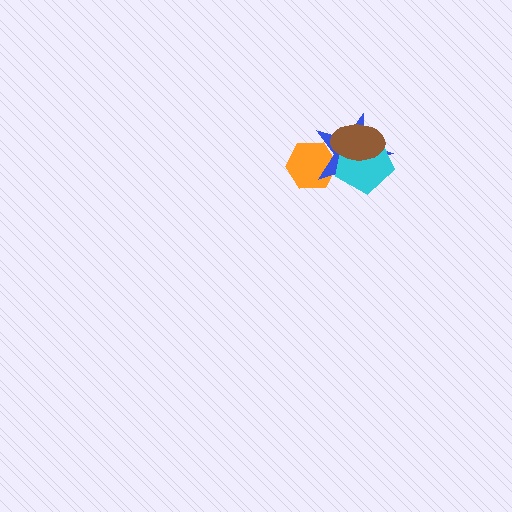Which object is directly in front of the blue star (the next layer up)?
The cyan pentagon is directly in front of the blue star.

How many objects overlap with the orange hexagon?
1 object overlaps with the orange hexagon.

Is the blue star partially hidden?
Yes, it is partially covered by another shape.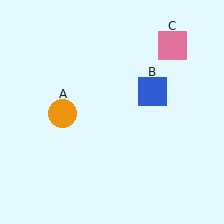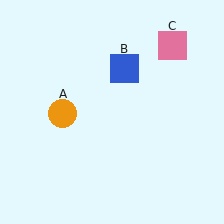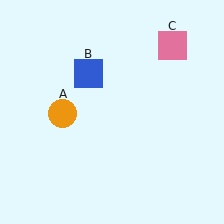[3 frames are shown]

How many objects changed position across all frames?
1 object changed position: blue square (object B).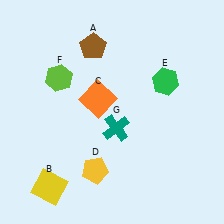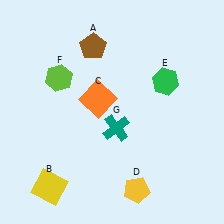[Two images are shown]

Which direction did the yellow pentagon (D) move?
The yellow pentagon (D) moved right.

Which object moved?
The yellow pentagon (D) moved right.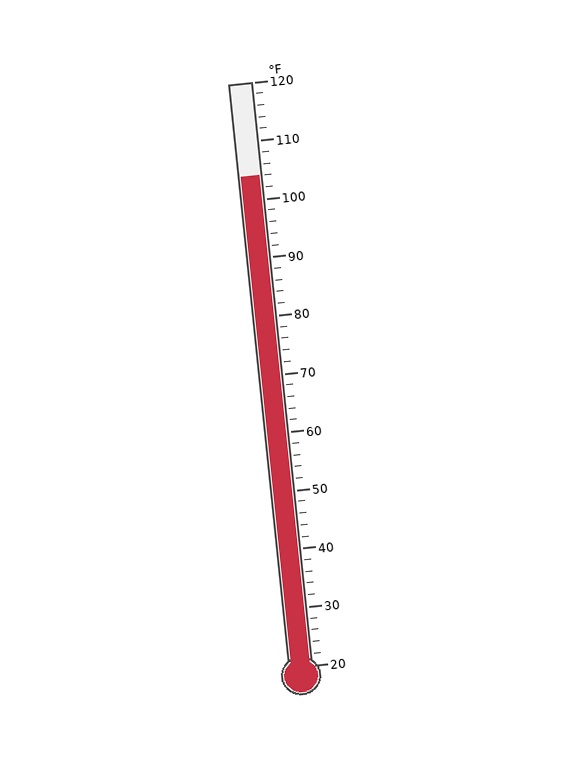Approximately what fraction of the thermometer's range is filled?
The thermometer is filled to approximately 85% of its range.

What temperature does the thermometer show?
The thermometer shows approximately 104°F.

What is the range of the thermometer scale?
The thermometer scale ranges from 20°F to 120°F.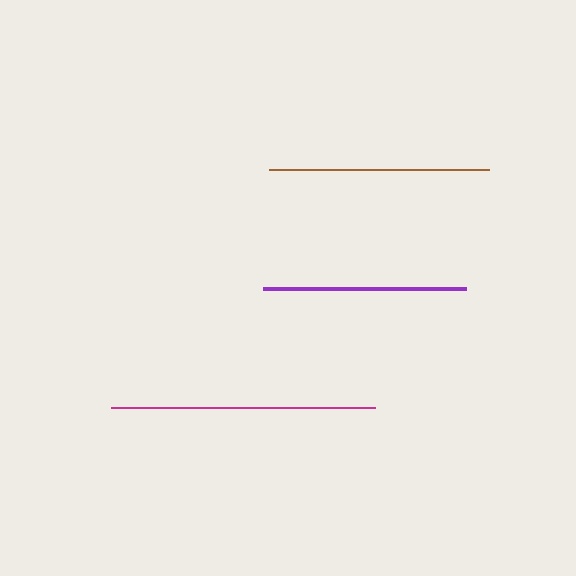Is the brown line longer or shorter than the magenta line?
The magenta line is longer than the brown line.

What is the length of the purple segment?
The purple segment is approximately 202 pixels long.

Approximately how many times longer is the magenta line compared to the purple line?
The magenta line is approximately 1.3 times the length of the purple line.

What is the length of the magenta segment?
The magenta segment is approximately 264 pixels long.